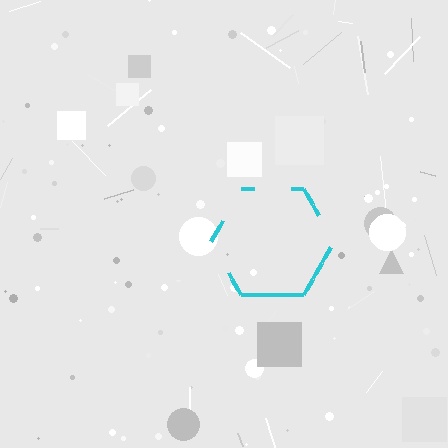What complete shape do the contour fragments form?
The contour fragments form a hexagon.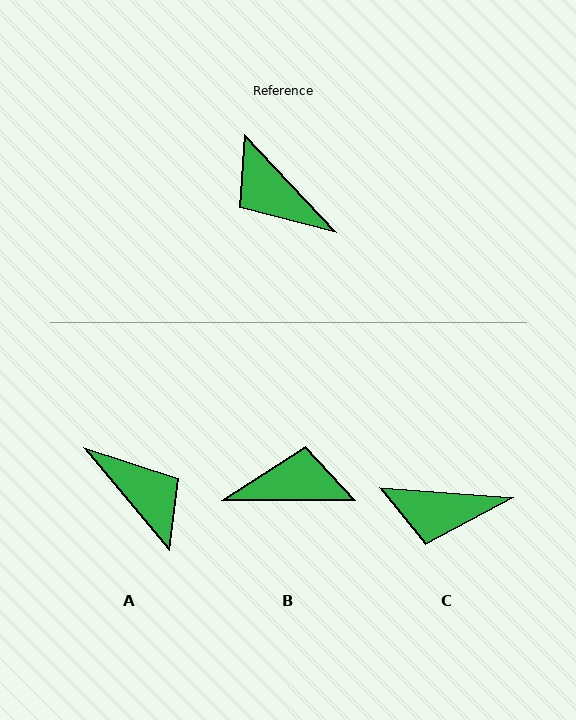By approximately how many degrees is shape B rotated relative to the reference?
Approximately 133 degrees clockwise.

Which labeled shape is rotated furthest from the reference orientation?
A, about 177 degrees away.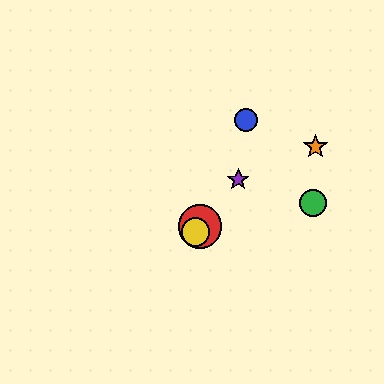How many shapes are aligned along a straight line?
3 shapes (the red circle, the yellow circle, the purple star) are aligned along a straight line.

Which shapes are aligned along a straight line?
The red circle, the yellow circle, the purple star are aligned along a straight line.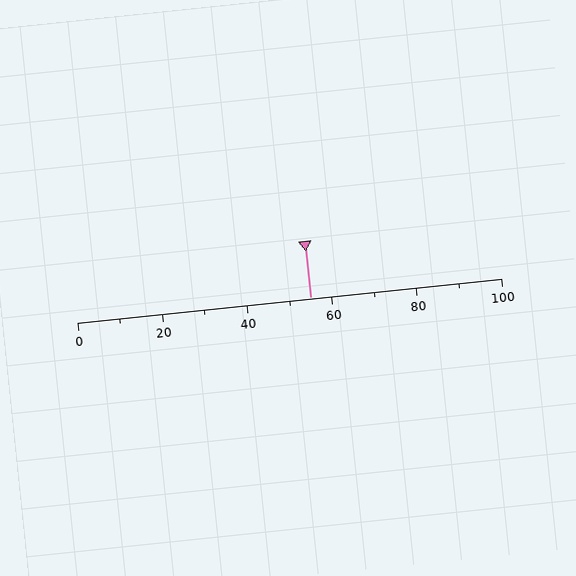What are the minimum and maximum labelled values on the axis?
The axis runs from 0 to 100.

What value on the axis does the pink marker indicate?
The marker indicates approximately 55.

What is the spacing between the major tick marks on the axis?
The major ticks are spaced 20 apart.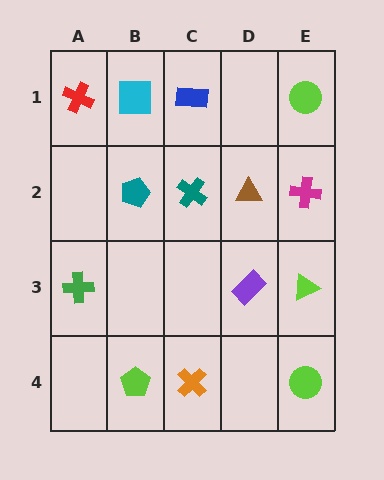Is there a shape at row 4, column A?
No, that cell is empty.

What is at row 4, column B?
A lime pentagon.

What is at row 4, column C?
An orange cross.